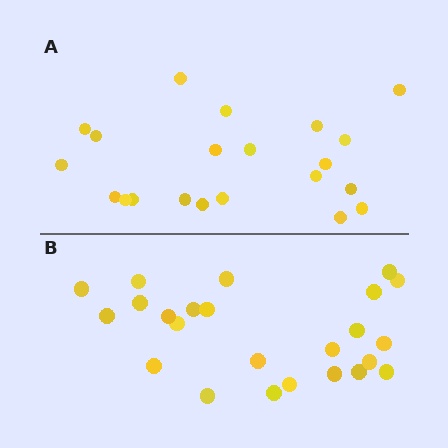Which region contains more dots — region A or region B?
Region B (the bottom region) has more dots.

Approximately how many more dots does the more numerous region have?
Region B has just a few more — roughly 2 or 3 more dots than region A.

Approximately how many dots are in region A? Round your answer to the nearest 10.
About 20 dots. (The exact count is 21, which rounds to 20.)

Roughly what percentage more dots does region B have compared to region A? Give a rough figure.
About 15% more.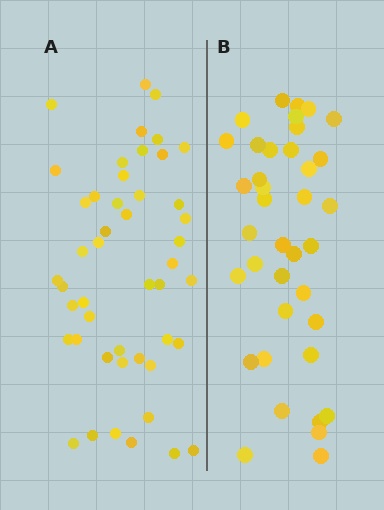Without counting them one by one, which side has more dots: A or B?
Region A (the left region) has more dots.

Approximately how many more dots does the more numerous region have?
Region A has roughly 8 or so more dots than region B.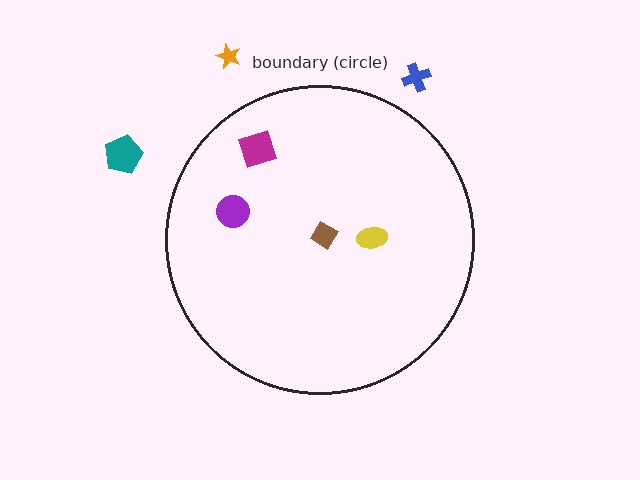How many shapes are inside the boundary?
4 inside, 3 outside.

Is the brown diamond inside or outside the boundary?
Inside.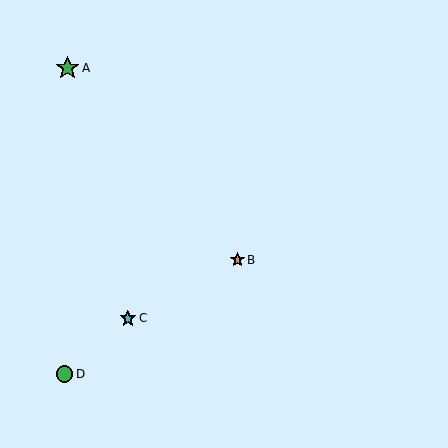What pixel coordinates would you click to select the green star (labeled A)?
Click at (68, 68) to select the green star A.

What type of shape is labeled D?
Shape D is a green circle.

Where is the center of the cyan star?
The center of the cyan star is at (128, 318).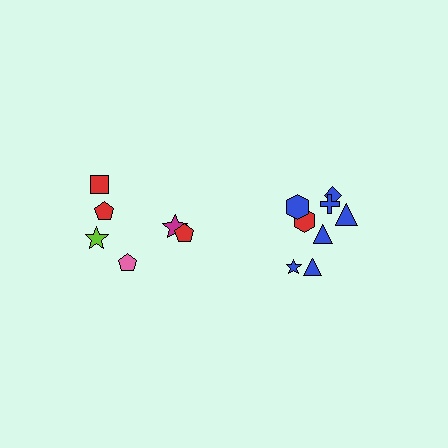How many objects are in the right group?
There are 8 objects.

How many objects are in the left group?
There are 6 objects.